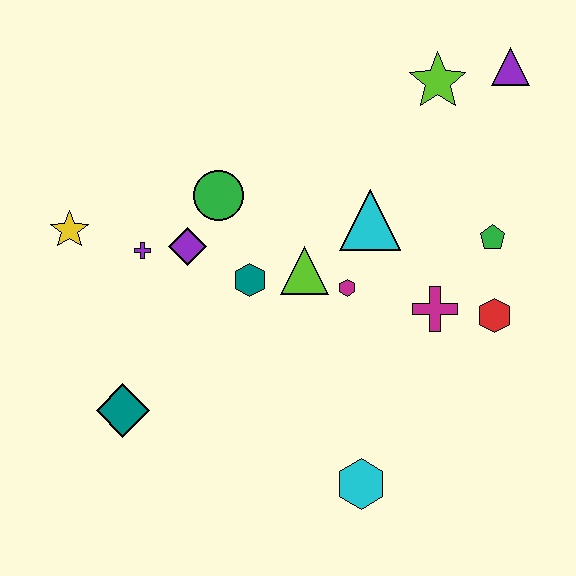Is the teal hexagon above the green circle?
No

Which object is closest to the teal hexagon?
The lime triangle is closest to the teal hexagon.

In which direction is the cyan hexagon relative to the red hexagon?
The cyan hexagon is below the red hexagon.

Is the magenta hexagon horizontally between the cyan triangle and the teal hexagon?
Yes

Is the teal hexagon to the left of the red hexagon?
Yes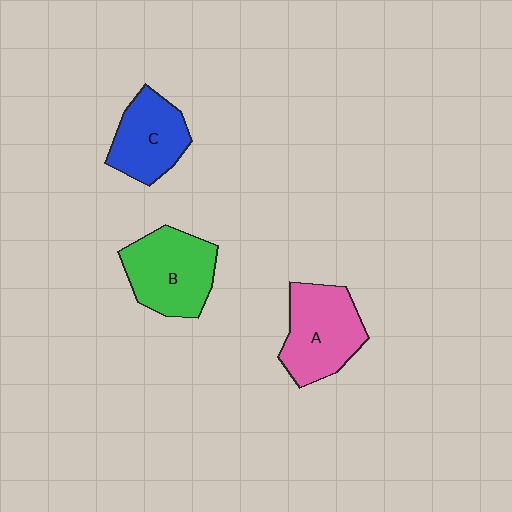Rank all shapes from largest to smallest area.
From largest to smallest: B (green), A (pink), C (blue).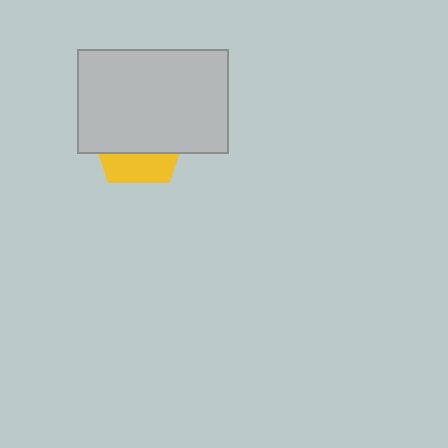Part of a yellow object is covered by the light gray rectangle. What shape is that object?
It is a pentagon.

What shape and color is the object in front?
The object in front is a light gray rectangle.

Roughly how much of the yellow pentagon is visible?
A small part of it is visible (roughly 33%).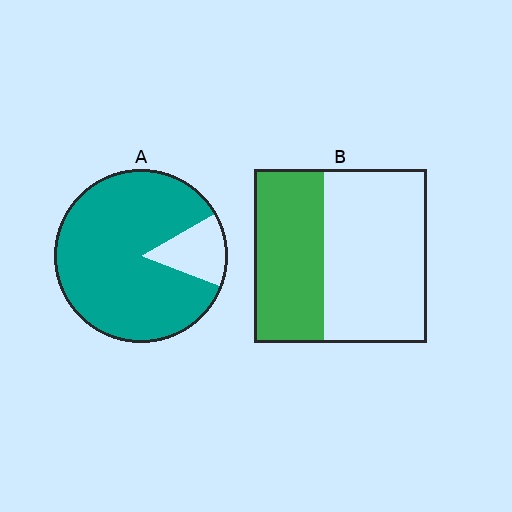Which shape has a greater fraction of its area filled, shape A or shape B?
Shape A.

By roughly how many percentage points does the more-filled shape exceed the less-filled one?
By roughly 45 percentage points (A over B).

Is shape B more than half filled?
No.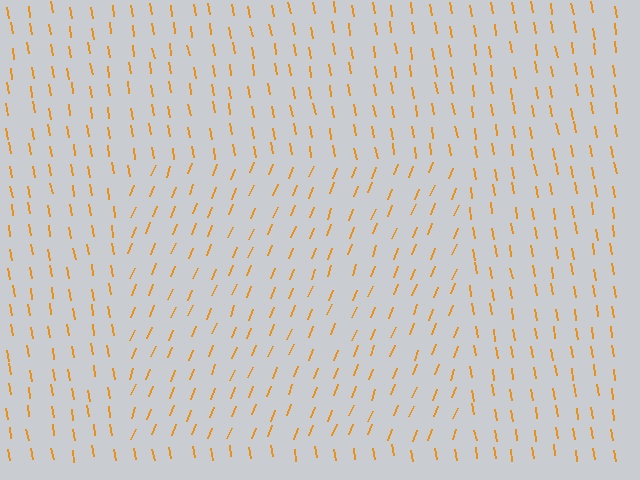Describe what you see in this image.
The image is filled with small orange line segments. A rectangle region in the image has lines oriented differently from the surrounding lines, creating a visible texture boundary.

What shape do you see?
I see a rectangle.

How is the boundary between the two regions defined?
The boundary is defined purely by a change in line orientation (approximately 31 degrees difference). All lines are the same color and thickness.